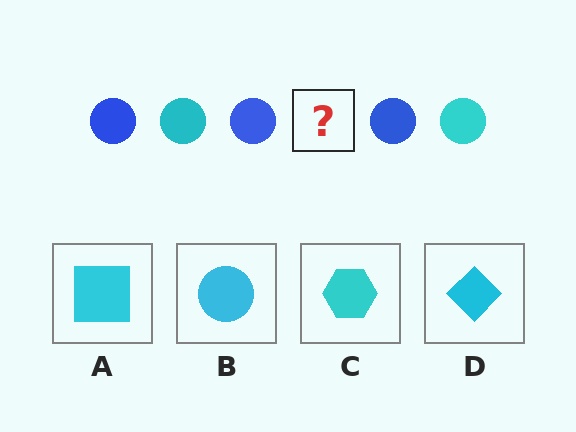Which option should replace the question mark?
Option B.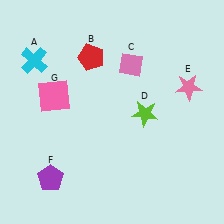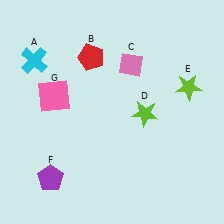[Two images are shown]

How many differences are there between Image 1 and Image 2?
There is 1 difference between the two images.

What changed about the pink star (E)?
In Image 1, E is pink. In Image 2, it changed to lime.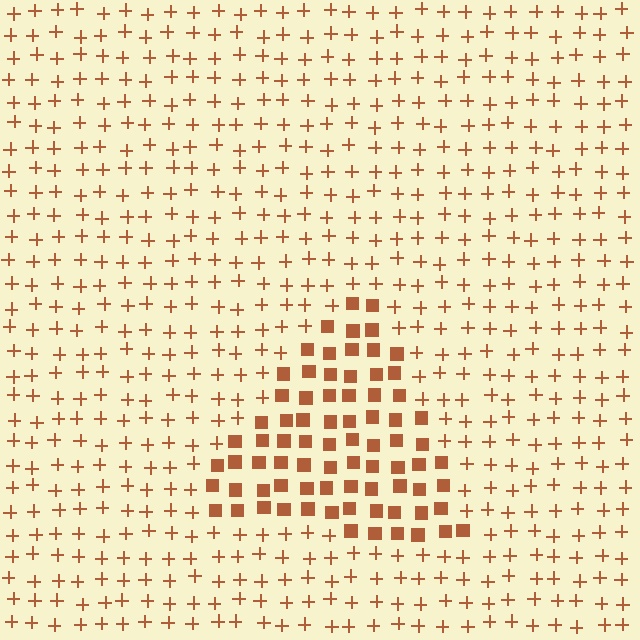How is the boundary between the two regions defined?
The boundary is defined by a change in element shape: squares inside vs. plus signs outside. All elements share the same color and spacing.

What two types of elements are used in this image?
The image uses squares inside the triangle region and plus signs outside it.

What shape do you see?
I see a triangle.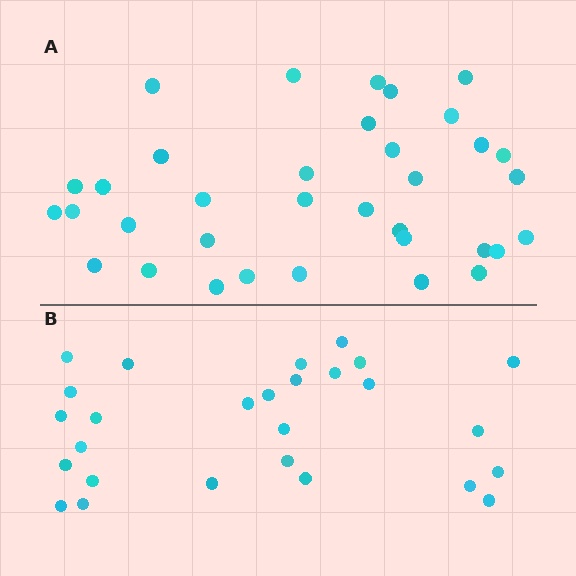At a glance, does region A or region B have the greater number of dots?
Region A (the top region) has more dots.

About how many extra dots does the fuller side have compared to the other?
Region A has roughly 8 or so more dots than region B.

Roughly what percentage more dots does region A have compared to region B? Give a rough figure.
About 30% more.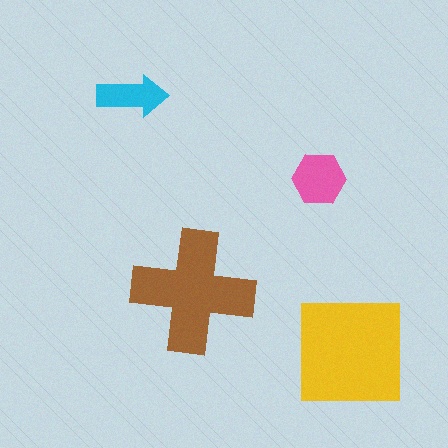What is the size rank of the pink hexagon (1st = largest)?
3rd.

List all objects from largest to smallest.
The yellow square, the brown cross, the pink hexagon, the cyan arrow.